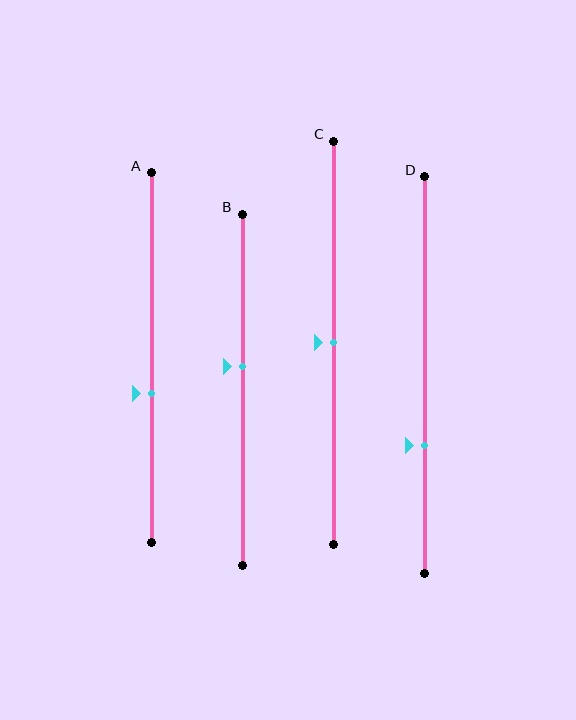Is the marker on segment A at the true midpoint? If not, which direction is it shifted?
No, the marker on segment A is shifted downward by about 10% of the segment length.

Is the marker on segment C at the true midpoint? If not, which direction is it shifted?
Yes, the marker on segment C is at the true midpoint.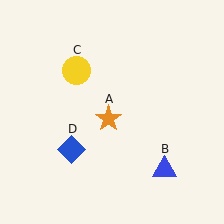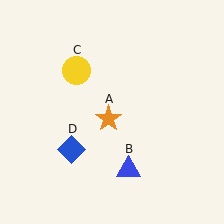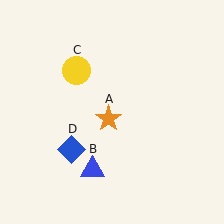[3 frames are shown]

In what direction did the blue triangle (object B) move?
The blue triangle (object B) moved left.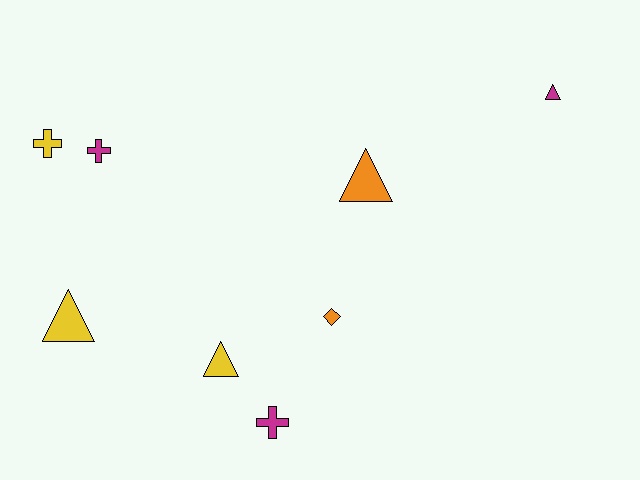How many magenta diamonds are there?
There are no magenta diamonds.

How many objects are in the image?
There are 8 objects.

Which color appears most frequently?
Yellow, with 3 objects.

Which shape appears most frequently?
Triangle, with 4 objects.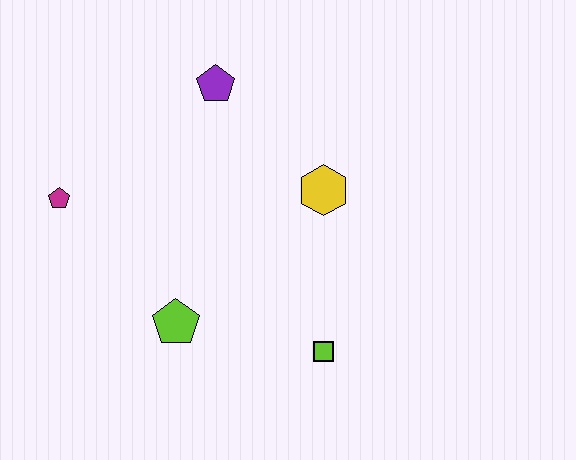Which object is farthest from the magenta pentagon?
The lime square is farthest from the magenta pentagon.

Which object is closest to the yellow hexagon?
The purple pentagon is closest to the yellow hexagon.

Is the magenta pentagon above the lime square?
Yes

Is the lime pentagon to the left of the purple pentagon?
Yes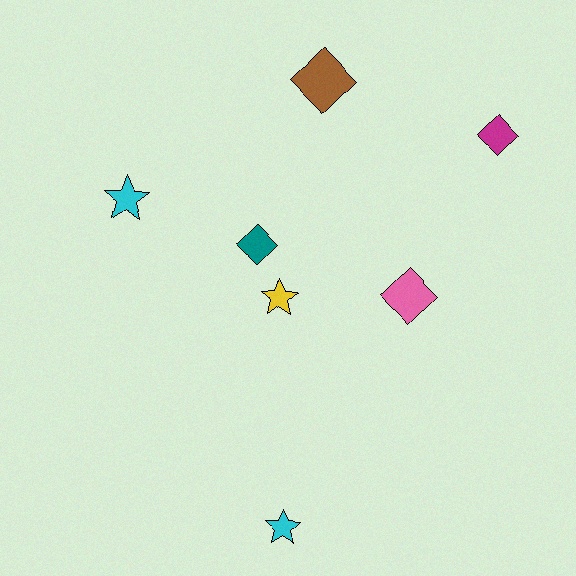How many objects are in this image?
There are 7 objects.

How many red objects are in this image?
There are no red objects.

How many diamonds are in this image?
There are 4 diamonds.